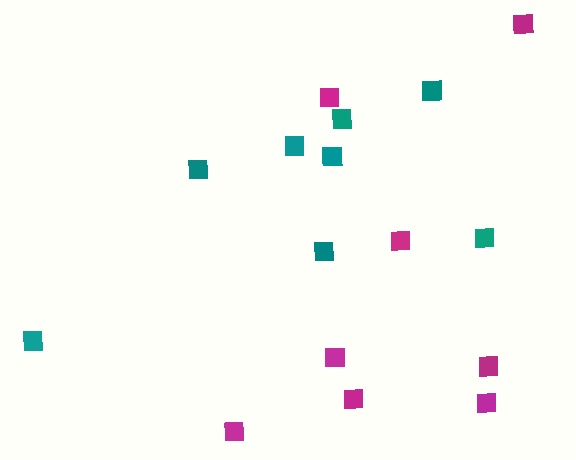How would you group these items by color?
There are 2 groups: one group of teal squares (8) and one group of magenta squares (8).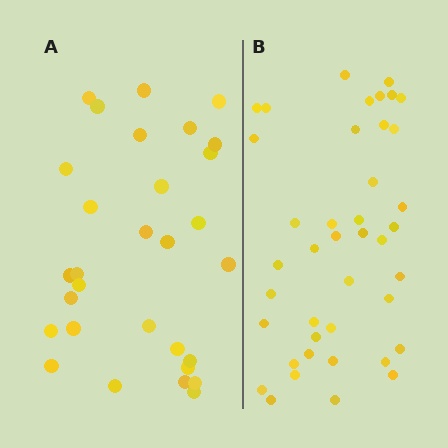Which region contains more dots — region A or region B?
Region B (the right region) has more dots.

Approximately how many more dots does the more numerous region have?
Region B has roughly 12 or so more dots than region A.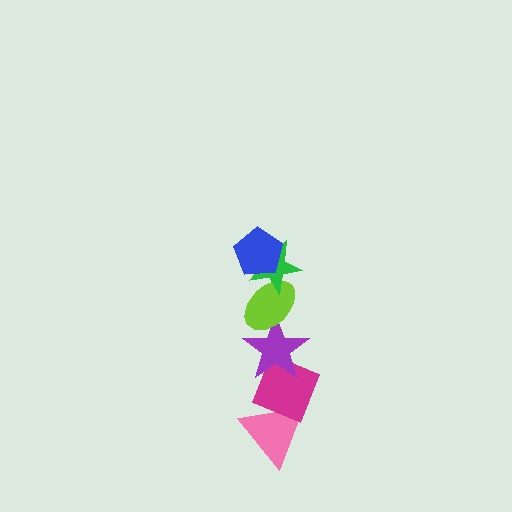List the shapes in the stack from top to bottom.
From top to bottom: the blue pentagon, the green star, the lime ellipse, the purple star, the magenta diamond, the pink triangle.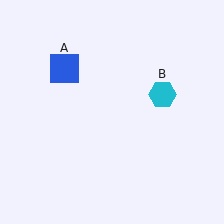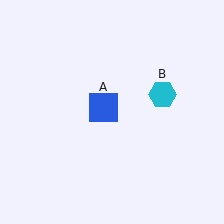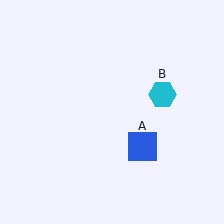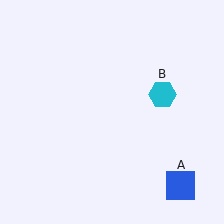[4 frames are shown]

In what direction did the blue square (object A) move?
The blue square (object A) moved down and to the right.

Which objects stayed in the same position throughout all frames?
Cyan hexagon (object B) remained stationary.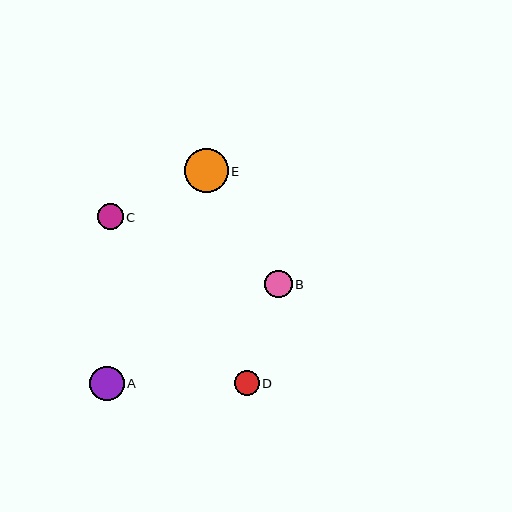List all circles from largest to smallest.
From largest to smallest: E, A, B, C, D.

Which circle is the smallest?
Circle D is the smallest with a size of approximately 25 pixels.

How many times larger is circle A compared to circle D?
Circle A is approximately 1.4 times the size of circle D.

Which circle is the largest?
Circle E is the largest with a size of approximately 44 pixels.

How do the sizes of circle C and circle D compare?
Circle C and circle D are approximately the same size.